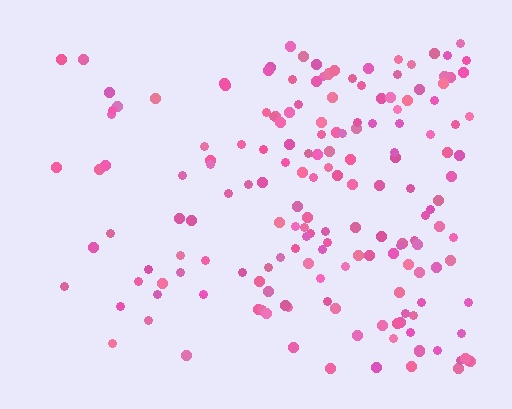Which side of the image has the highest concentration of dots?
The right.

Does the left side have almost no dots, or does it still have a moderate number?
Still a moderate number, just noticeably fewer than the right.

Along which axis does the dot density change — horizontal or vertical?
Horizontal.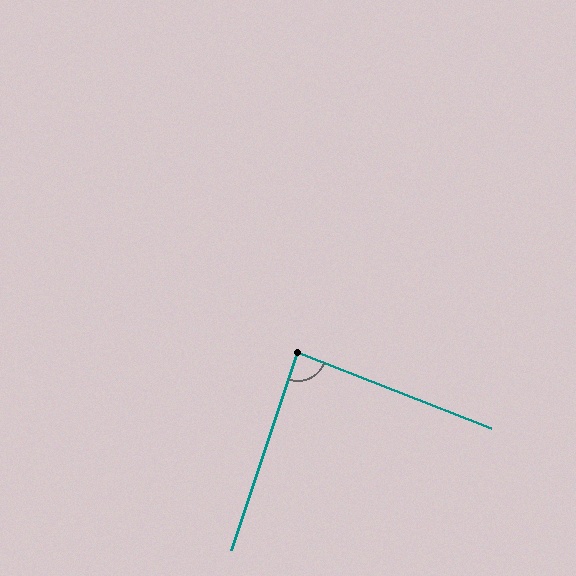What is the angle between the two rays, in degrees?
Approximately 87 degrees.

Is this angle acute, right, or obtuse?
It is approximately a right angle.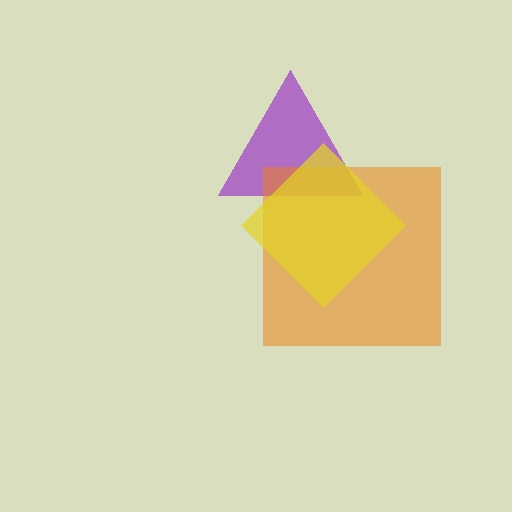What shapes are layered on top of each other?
The layered shapes are: a purple triangle, an orange square, a yellow diamond.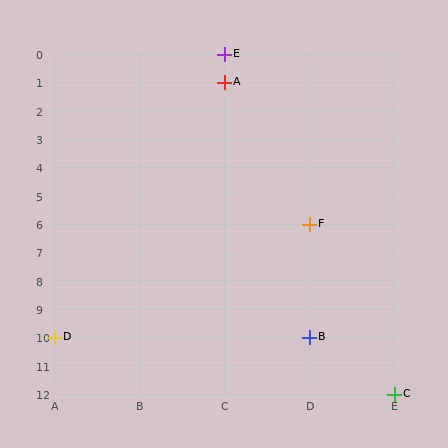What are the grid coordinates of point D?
Point D is at grid coordinates (A, 10).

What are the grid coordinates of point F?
Point F is at grid coordinates (D, 6).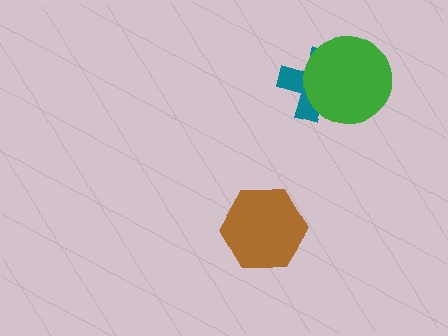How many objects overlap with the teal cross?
1 object overlaps with the teal cross.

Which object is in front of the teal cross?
The green circle is in front of the teal cross.